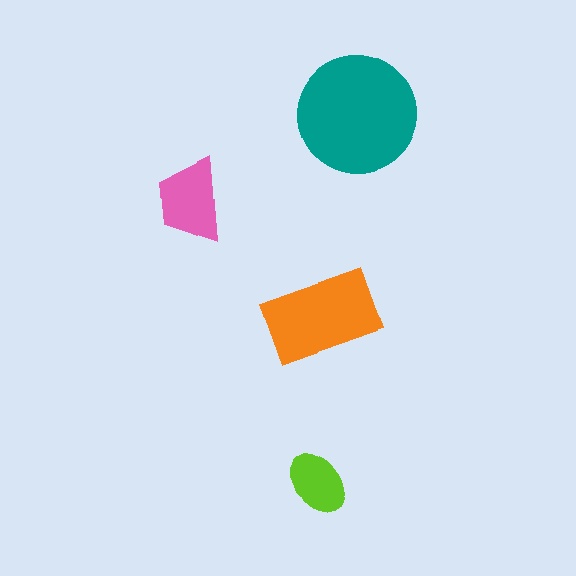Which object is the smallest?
The lime ellipse.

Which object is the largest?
The teal circle.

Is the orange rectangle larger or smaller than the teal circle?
Smaller.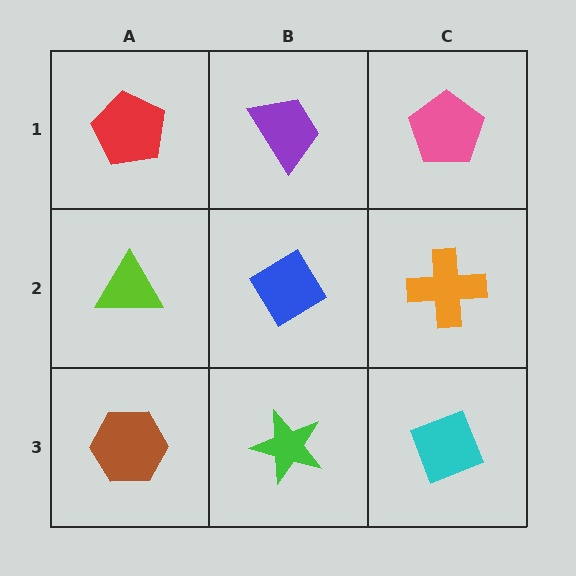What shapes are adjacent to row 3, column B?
A blue diamond (row 2, column B), a brown hexagon (row 3, column A), a cyan diamond (row 3, column C).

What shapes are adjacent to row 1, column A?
A lime triangle (row 2, column A), a purple trapezoid (row 1, column B).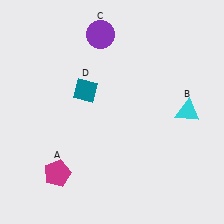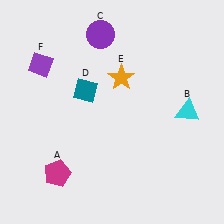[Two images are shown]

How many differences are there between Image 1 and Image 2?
There are 2 differences between the two images.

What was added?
An orange star (E), a purple diamond (F) were added in Image 2.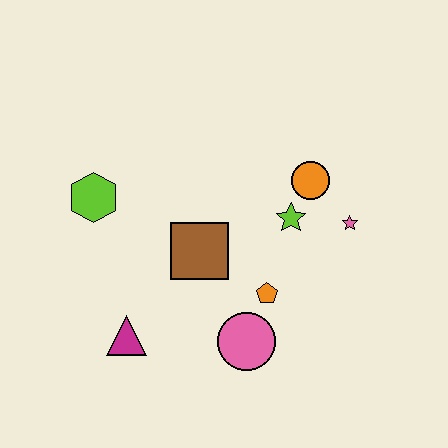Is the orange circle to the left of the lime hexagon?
No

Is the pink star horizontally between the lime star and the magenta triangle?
No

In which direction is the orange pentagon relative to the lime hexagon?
The orange pentagon is to the right of the lime hexagon.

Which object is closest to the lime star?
The orange circle is closest to the lime star.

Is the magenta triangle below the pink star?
Yes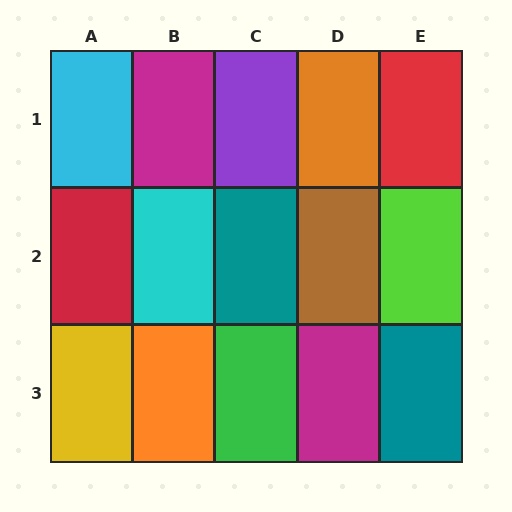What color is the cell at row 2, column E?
Lime.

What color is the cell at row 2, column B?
Cyan.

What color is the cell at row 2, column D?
Brown.